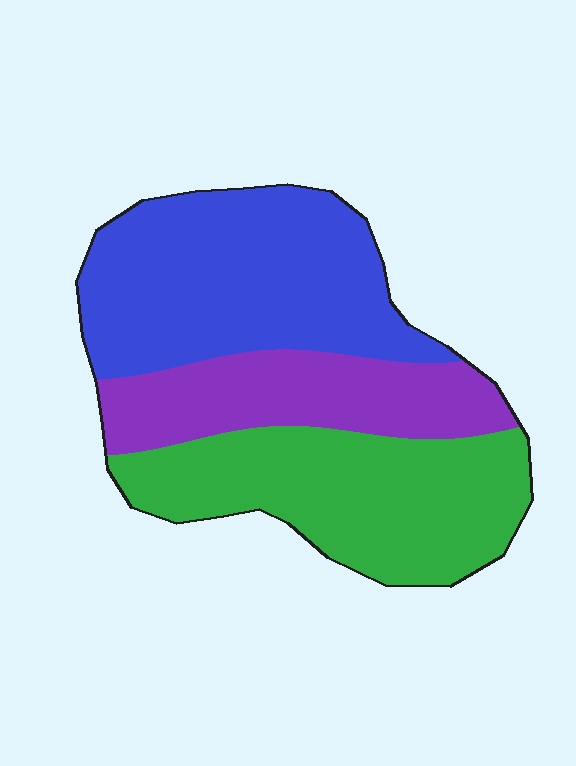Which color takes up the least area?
Purple, at roughly 25%.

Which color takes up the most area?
Blue, at roughly 40%.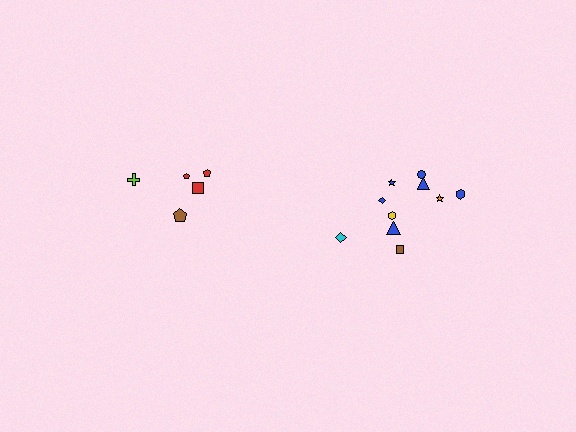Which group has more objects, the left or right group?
The right group.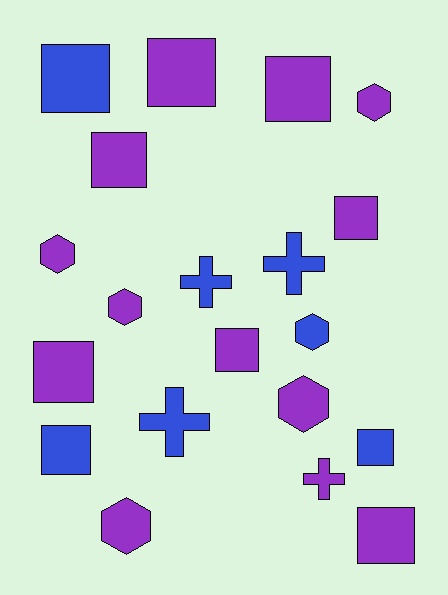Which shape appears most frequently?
Square, with 10 objects.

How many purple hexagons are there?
There are 5 purple hexagons.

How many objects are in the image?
There are 20 objects.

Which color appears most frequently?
Purple, with 13 objects.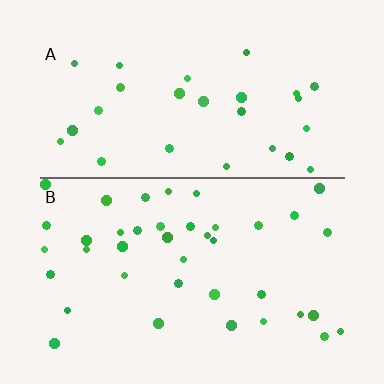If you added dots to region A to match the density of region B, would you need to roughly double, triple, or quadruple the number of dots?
Approximately double.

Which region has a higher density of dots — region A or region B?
B (the bottom).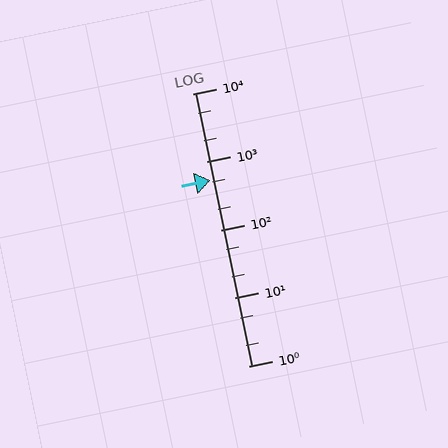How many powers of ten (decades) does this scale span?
The scale spans 4 decades, from 1 to 10000.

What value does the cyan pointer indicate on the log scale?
The pointer indicates approximately 530.